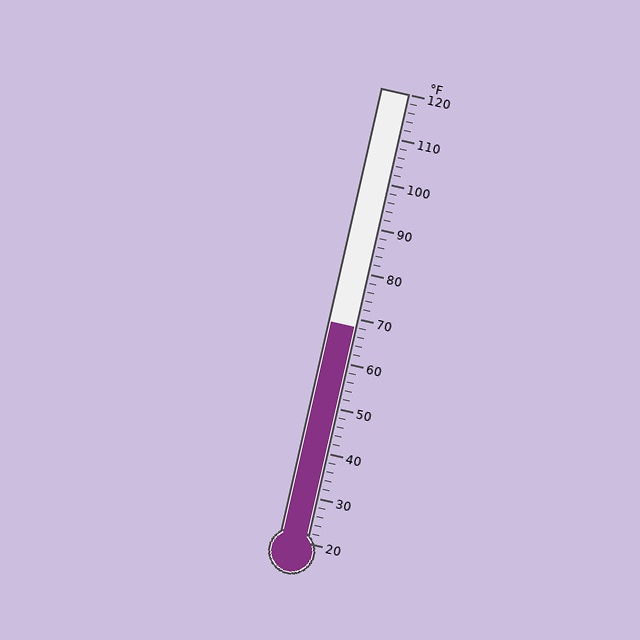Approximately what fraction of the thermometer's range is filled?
The thermometer is filled to approximately 50% of its range.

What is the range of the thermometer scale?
The thermometer scale ranges from 20°F to 120°F.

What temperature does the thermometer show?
The thermometer shows approximately 68°F.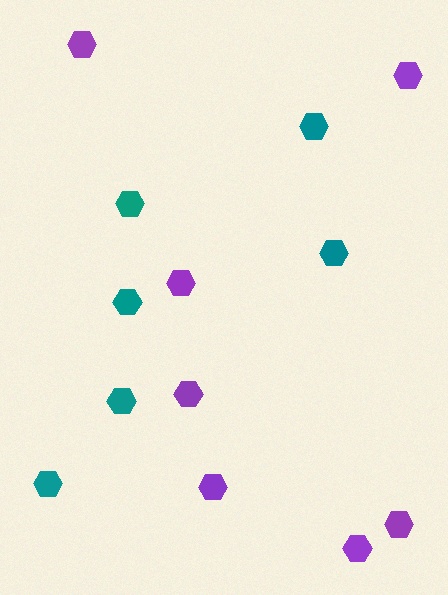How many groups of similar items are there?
There are 2 groups: one group of teal hexagons (6) and one group of purple hexagons (7).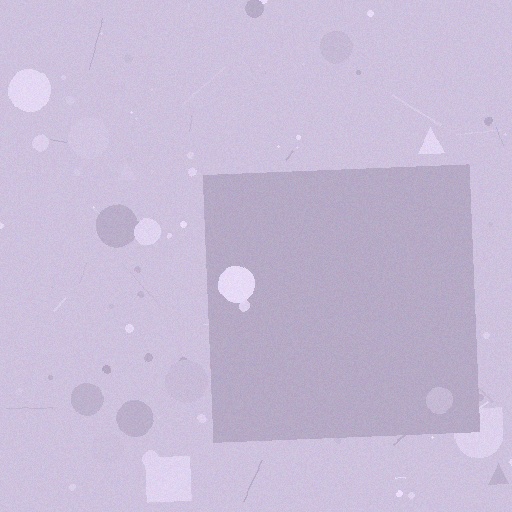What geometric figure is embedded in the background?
A square is embedded in the background.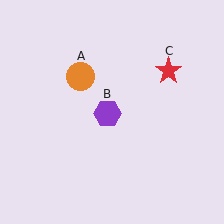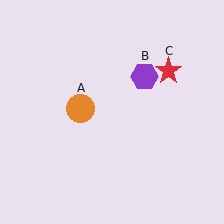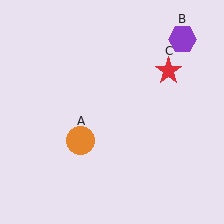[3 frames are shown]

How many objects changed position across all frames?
2 objects changed position: orange circle (object A), purple hexagon (object B).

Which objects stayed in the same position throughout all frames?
Red star (object C) remained stationary.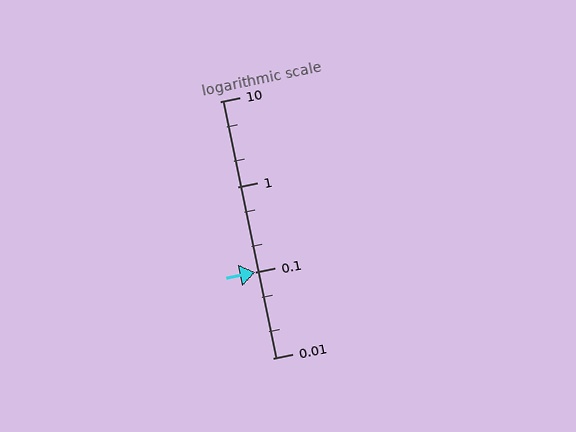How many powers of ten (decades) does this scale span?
The scale spans 3 decades, from 0.01 to 10.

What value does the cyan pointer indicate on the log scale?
The pointer indicates approximately 0.1.